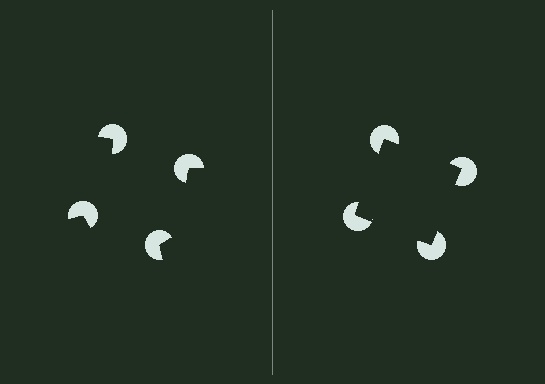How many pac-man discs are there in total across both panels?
8 — 4 on each side.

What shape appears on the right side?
An illusory square.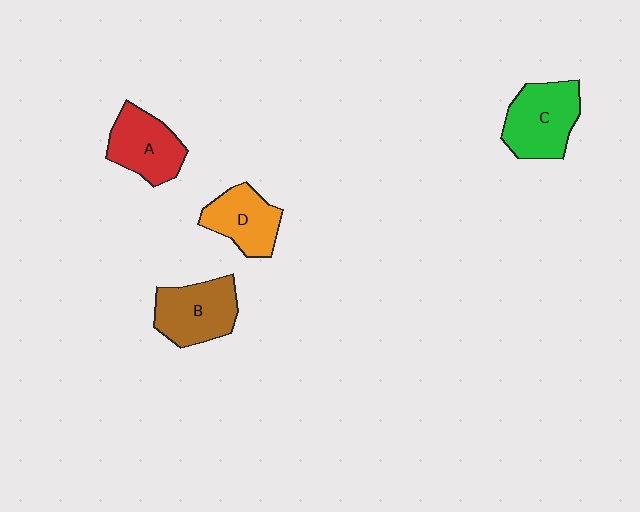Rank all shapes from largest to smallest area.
From largest to smallest: C (green), B (brown), A (red), D (orange).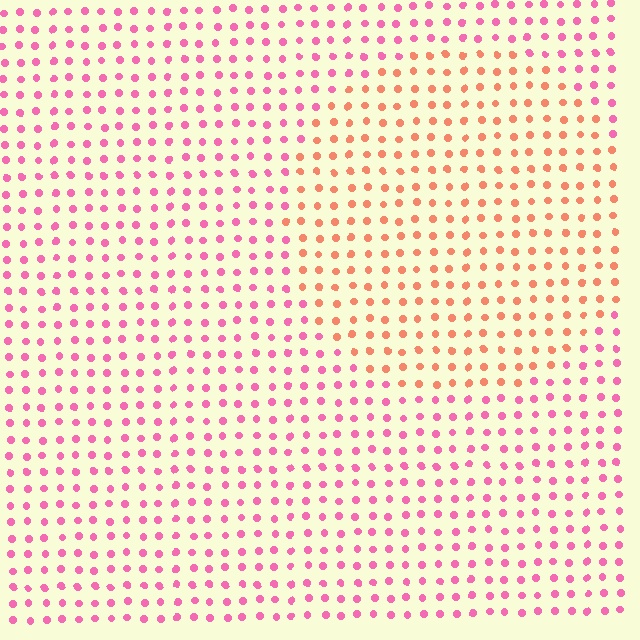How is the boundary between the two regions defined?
The boundary is defined purely by a slight shift in hue (about 43 degrees). Spacing, size, and orientation are identical on both sides.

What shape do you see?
I see a circle.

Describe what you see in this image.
The image is filled with small pink elements in a uniform arrangement. A circle-shaped region is visible where the elements are tinted to a slightly different hue, forming a subtle color boundary.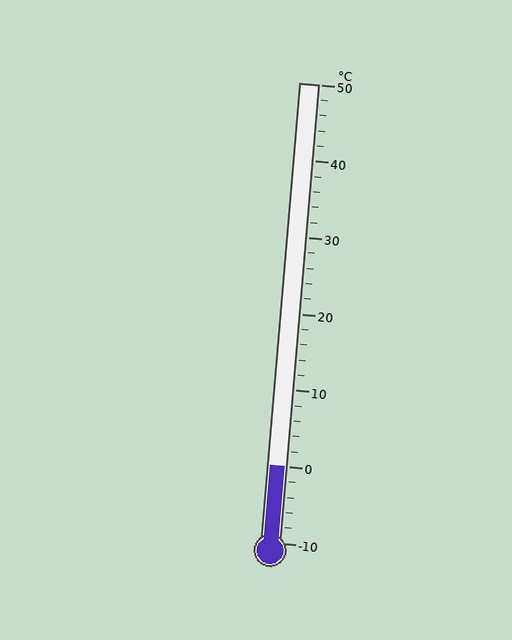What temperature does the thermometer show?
The thermometer shows approximately 0°C.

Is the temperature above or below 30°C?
The temperature is below 30°C.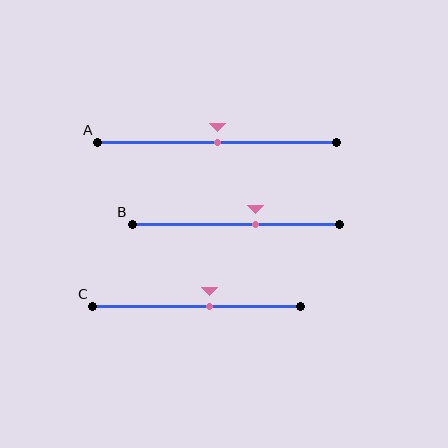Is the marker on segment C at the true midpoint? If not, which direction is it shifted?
No, the marker on segment C is shifted to the right by about 6% of the segment length.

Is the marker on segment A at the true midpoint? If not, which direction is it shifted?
Yes, the marker on segment A is at the true midpoint.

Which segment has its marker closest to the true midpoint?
Segment A has its marker closest to the true midpoint.